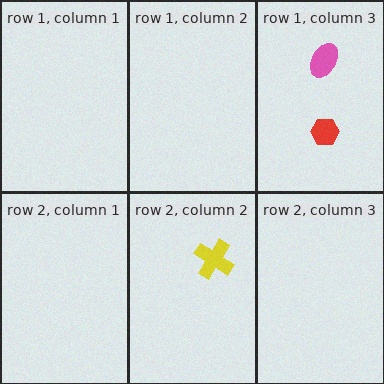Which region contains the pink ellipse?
The row 1, column 3 region.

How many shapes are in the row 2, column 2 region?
1.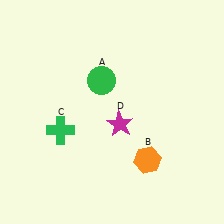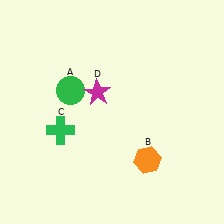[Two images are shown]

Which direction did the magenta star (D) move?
The magenta star (D) moved up.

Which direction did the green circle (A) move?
The green circle (A) moved left.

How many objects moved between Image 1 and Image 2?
2 objects moved between the two images.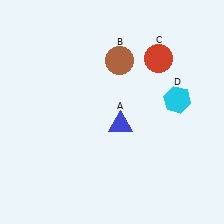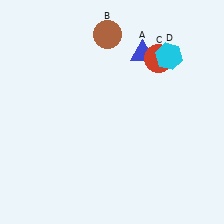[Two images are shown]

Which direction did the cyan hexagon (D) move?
The cyan hexagon (D) moved up.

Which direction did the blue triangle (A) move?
The blue triangle (A) moved up.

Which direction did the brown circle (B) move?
The brown circle (B) moved up.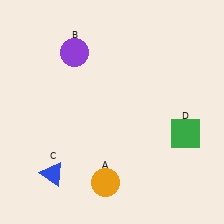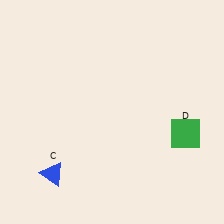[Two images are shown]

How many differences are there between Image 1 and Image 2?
There are 2 differences between the two images.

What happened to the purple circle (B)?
The purple circle (B) was removed in Image 2. It was in the top-left area of Image 1.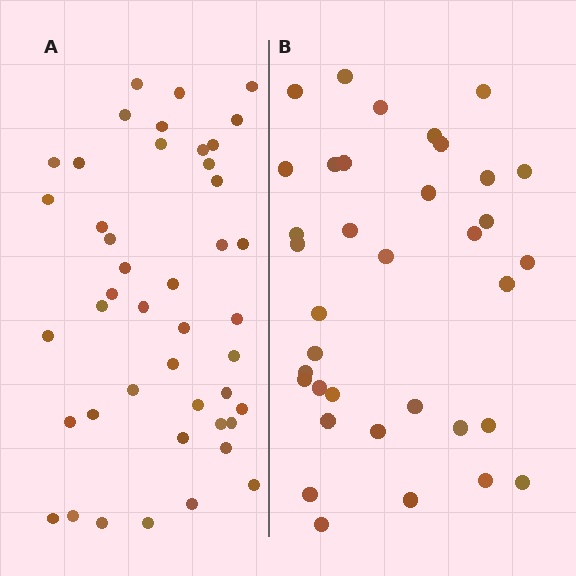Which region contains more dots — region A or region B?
Region A (the left region) has more dots.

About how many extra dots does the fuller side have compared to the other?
Region A has roughly 8 or so more dots than region B.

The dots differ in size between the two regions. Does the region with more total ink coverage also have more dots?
No. Region B has more total ink coverage because its dots are larger, but region A actually contains more individual dots. Total area can be misleading — the number of items is what matters here.